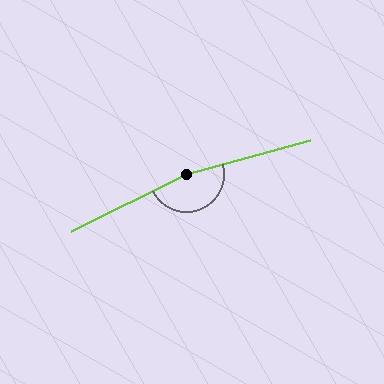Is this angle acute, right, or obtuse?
It is obtuse.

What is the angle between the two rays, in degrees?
Approximately 169 degrees.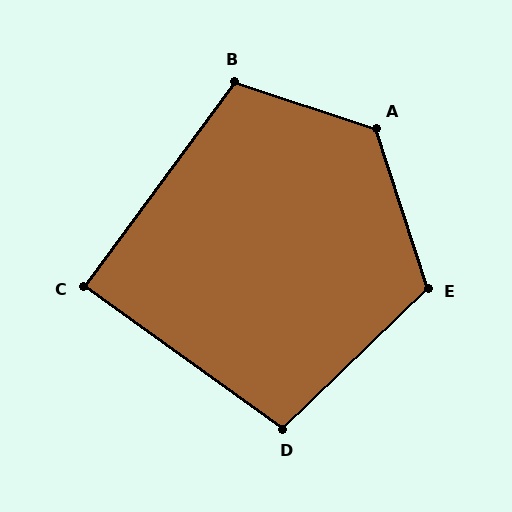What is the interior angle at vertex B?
Approximately 108 degrees (obtuse).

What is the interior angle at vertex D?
Approximately 100 degrees (obtuse).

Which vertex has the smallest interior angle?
C, at approximately 89 degrees.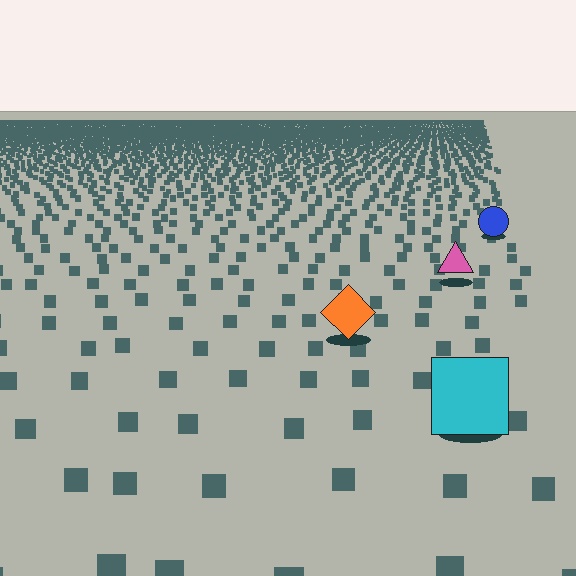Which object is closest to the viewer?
The cyan square is closest. The texture marks near it are larger and more spread out.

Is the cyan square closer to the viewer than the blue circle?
Yes. The cyan square is closer — you can tell from the texture gradient: the ground texture is coarser near it.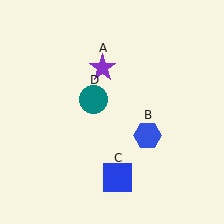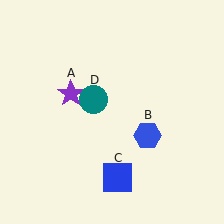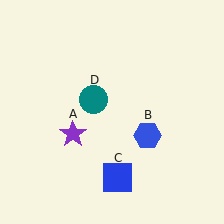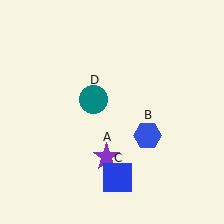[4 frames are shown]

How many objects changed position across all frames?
1 object changed position: purple star (object A).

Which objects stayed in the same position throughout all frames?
Blue hexagon (object B) and blue square (object C) and teal circle (object D) remained stationary.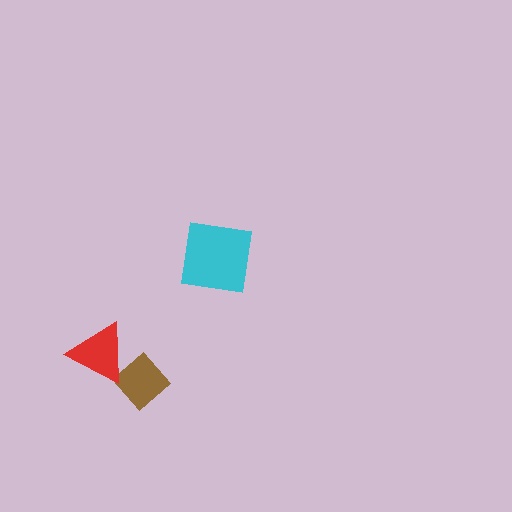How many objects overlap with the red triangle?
1 object overlaps with the red triangle.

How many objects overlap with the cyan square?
0 objects overlap with the cyan square.